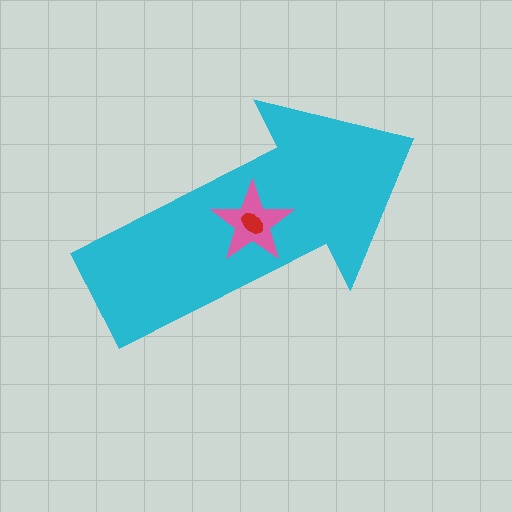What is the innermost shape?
The red ellipse.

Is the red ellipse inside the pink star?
Yes.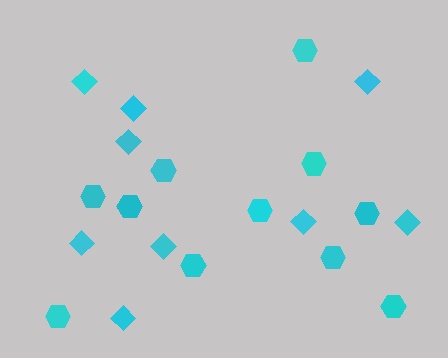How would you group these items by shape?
There are 2 groups: one group of diamonds (9) and one group of hexagons (11).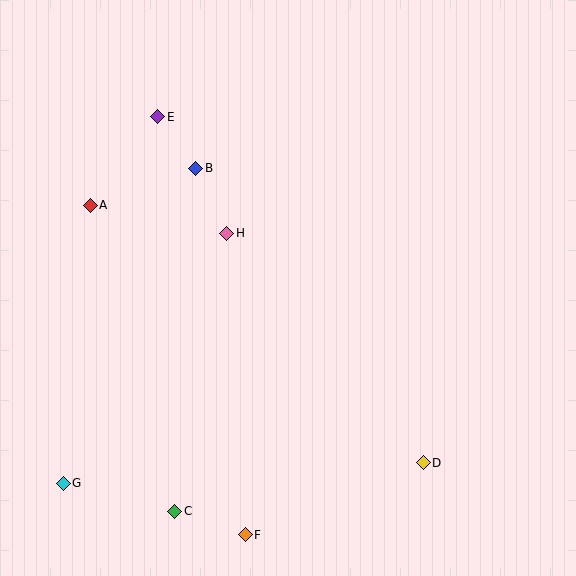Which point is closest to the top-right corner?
Point B is closest to the top-right corner.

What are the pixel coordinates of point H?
Point H is at (227, 233).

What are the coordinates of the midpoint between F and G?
The midpoint between F and G is at (154, 509).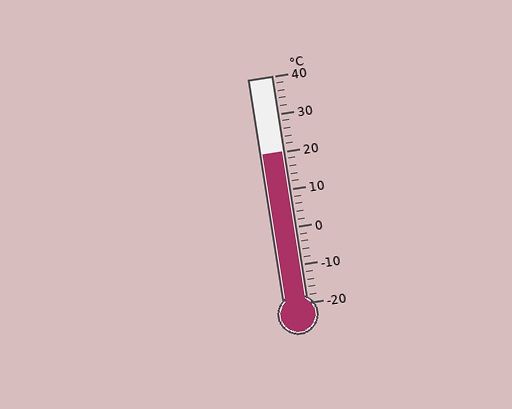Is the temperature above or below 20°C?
The temperature is at 20°C.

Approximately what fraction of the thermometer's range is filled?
The thermometer is filled to approximately 65% of its range.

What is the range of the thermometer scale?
The thermometer scale ranges from -20°C to 40°C.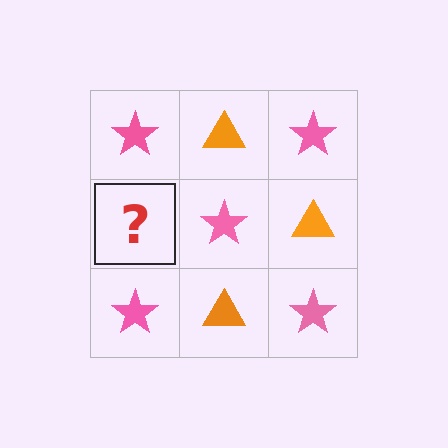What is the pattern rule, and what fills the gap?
The rule is that it alternates pink star and orange triangle in a checkerboard pattern. The gap should be filled with an orange triangle.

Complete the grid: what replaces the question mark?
The question mark should be replaced with an orange triangle.